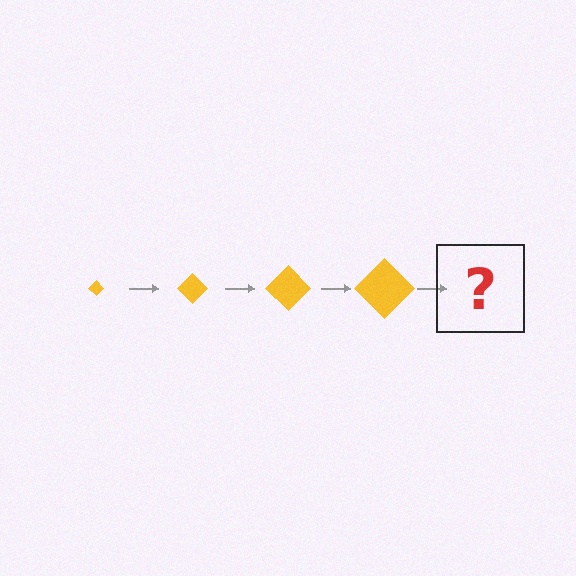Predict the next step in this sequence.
The next step is a yellow diamond, larger than the previous one.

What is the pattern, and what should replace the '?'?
The pattern is that the diamond gets progressively larger each step. The '?' should be a yellow diamond, larger than the previous one.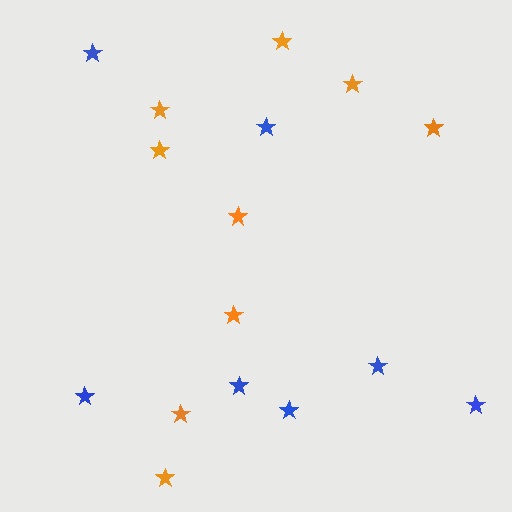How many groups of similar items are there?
There are 2 groups: one group of blue stars (7) and one group of orange stars (9).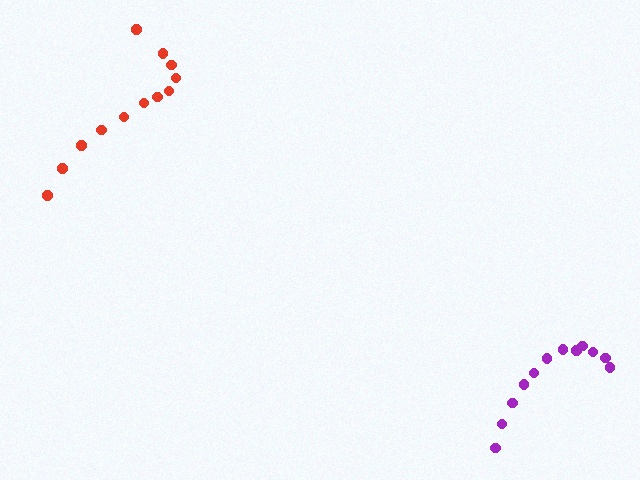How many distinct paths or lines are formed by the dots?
There are 2 distinct paths.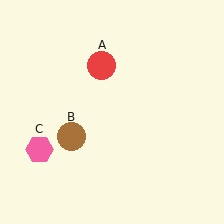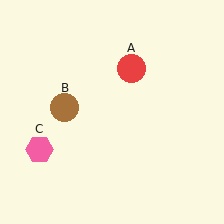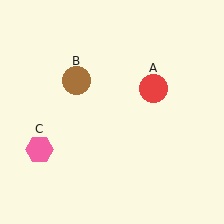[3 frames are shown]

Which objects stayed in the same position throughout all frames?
Pink hexagon (object C) remained stationary.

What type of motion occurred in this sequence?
The red circle (object A), brown circle (object B) rotated clockwise around the center of the scene.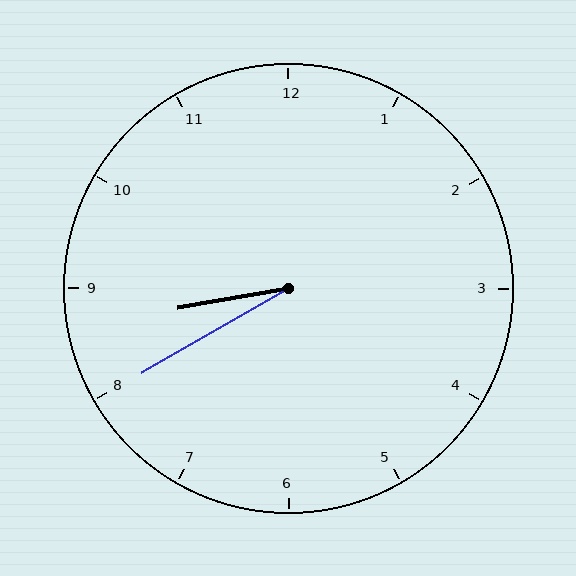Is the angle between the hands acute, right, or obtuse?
It is acute.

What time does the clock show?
8:40.